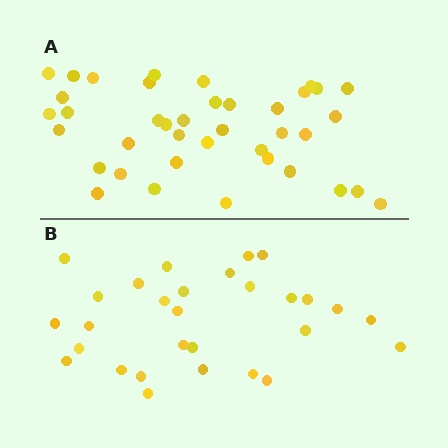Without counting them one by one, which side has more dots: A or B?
Region A (the top region) has more dots.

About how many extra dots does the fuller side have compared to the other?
Region A has roughly 10 or so more dots than region B.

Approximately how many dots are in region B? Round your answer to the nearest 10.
About 30 dots. (The exact count is 29, which rounds to 30.)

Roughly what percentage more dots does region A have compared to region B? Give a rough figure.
About 35% more.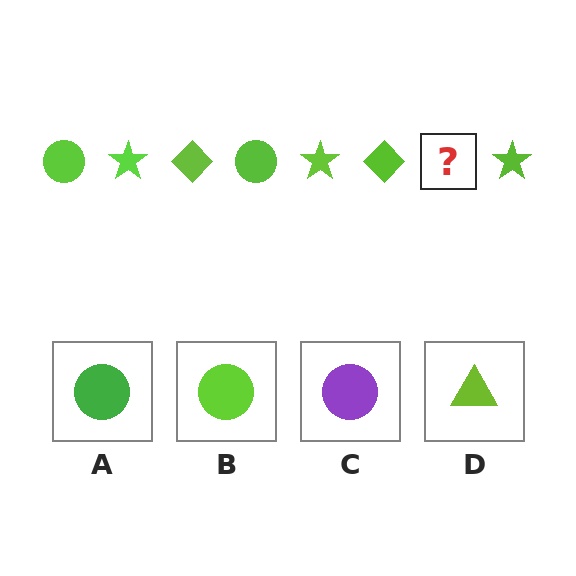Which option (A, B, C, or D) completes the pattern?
B.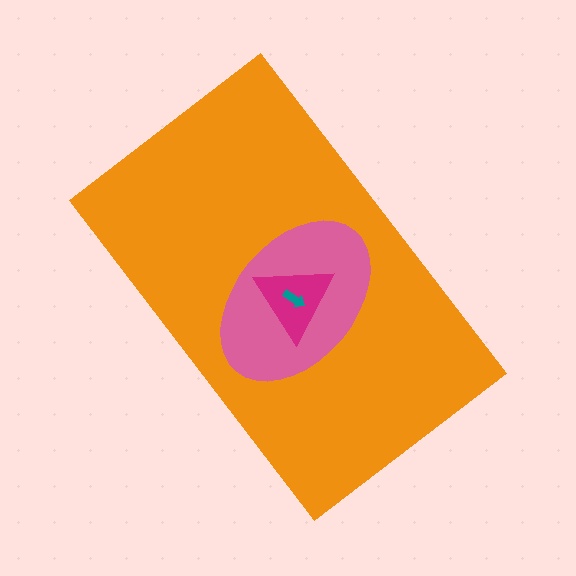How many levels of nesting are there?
4.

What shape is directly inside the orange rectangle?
The pink ellipse.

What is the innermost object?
The teal arrow.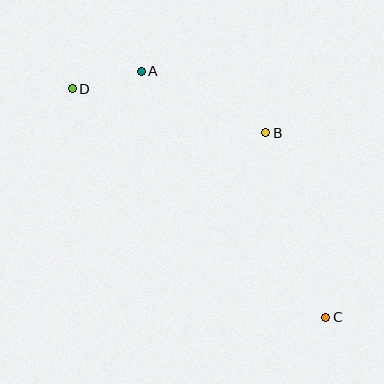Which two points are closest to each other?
Points A and D are closest to each other.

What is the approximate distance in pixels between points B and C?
The distance between B and C is approximately 194 pixels.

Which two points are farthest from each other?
Points C and D are farthest from each other.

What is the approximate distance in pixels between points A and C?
The distance between A and C is approximately 308 pixels.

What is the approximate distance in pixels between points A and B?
The distance between A and B is approximately 139 pixels.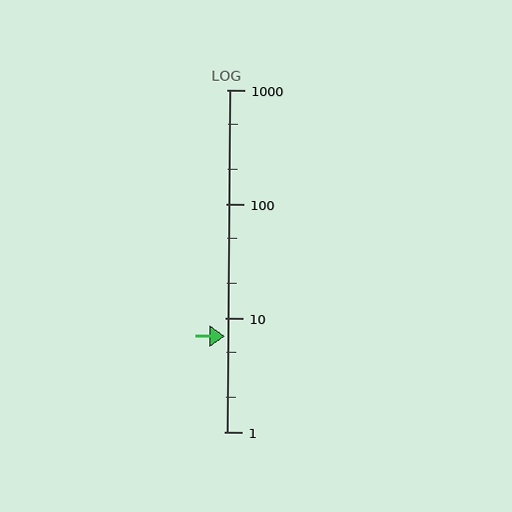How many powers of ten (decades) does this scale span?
The scale spans 3 decades, from 1 to 1000.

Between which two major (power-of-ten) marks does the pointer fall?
The pointer is between 1 and 10.